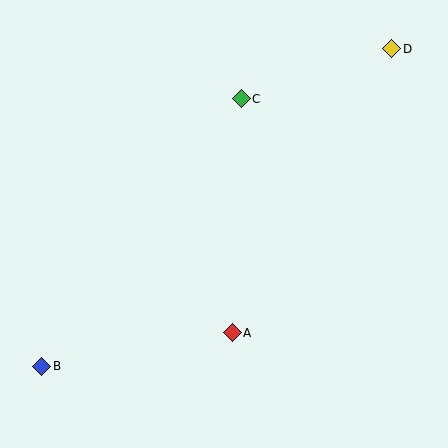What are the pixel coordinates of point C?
Point C is at (241, 99).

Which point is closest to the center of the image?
Point A at (232, 333) is closest to the center.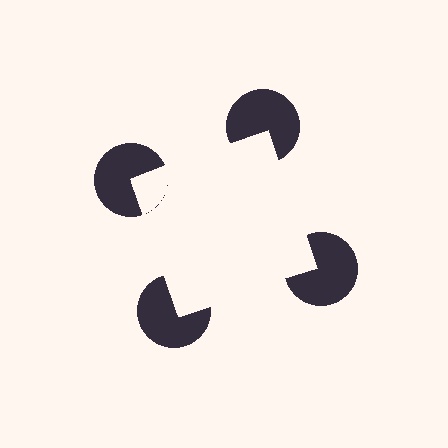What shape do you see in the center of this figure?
An illusory square — its edges are inferred from the aligned wedge cuts in the pac-man discs, not physically drawn.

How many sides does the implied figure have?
4 sides.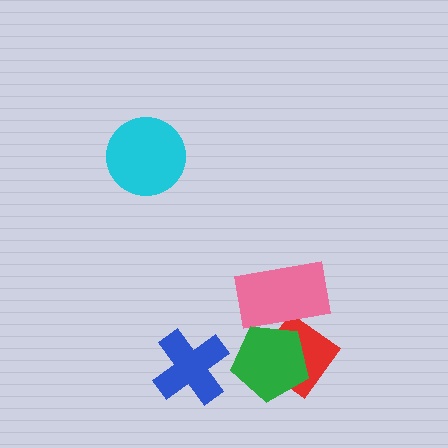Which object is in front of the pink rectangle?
The green pentagon is in front of the pink rectangle.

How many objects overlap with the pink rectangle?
2 objects overlap with the pink rectangle.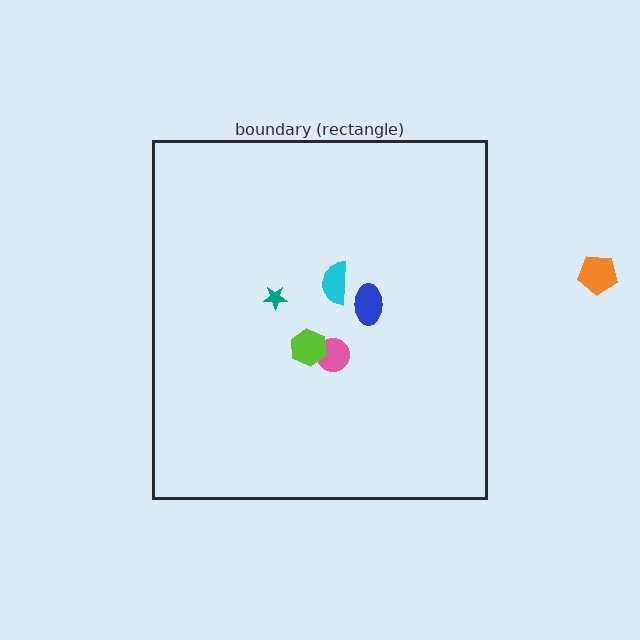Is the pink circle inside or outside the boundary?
Inside.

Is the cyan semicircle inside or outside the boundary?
Inside.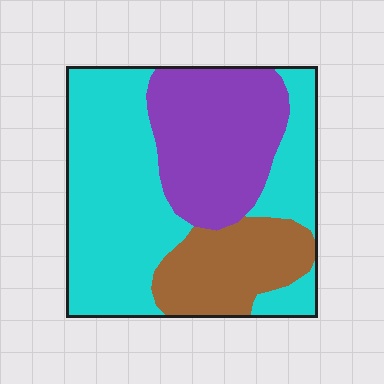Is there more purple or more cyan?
Cyan.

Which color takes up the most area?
Cyan, at roughly 50%.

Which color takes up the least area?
Brown, at roughly 20%.